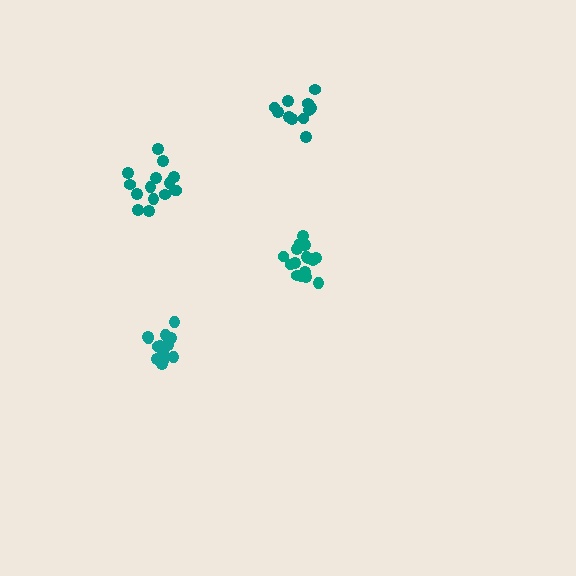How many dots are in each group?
Group 1: 15 dots, Group 2: 11 dots, Group 3: 14 dots, Group 4: 16 dots (56 total).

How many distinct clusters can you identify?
There are 4 distinct clusters.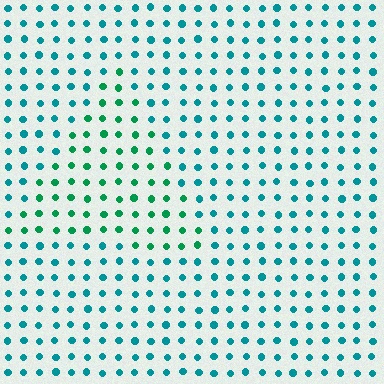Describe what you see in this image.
The image is filled with small teal elements in a uniform arrangement. A triangle-shaped region is visible where the elements are tinted to a slightly different hue, forming a subtle color boundary.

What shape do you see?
I see a triangle.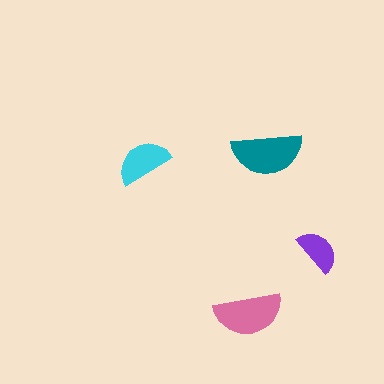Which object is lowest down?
The pink semicircle is bottommost.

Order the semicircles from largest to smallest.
the teal one, the pink one, the cyan one, the purple one.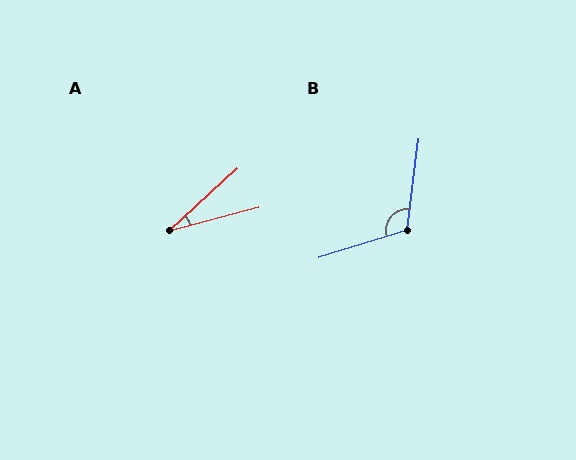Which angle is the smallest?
A, at approximately 28 degrees.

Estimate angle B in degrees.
Approximately 115 degrees.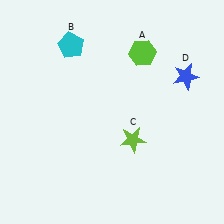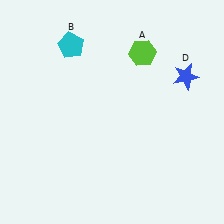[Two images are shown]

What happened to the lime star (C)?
The lime star (C) was removed in Image 2. It was in the bottom-right area of Image 1.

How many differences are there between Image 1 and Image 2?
There is 1 difference between the two images.